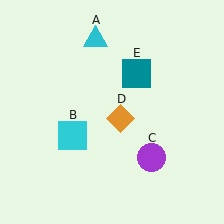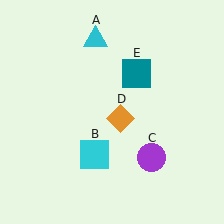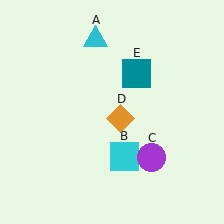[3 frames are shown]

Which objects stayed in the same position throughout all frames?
Cyan triangle (object A) and purple circle (object C) and orange diamond (object D) and teal square (object E) remained stationary.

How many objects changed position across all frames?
1 object changed position: cyan square (object B).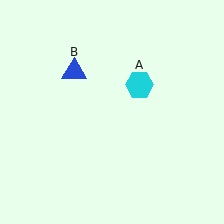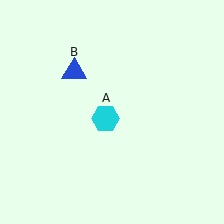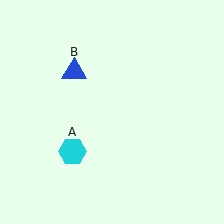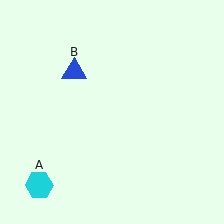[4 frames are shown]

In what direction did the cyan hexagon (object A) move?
The cyan hexagon (object A) moved down and to the left.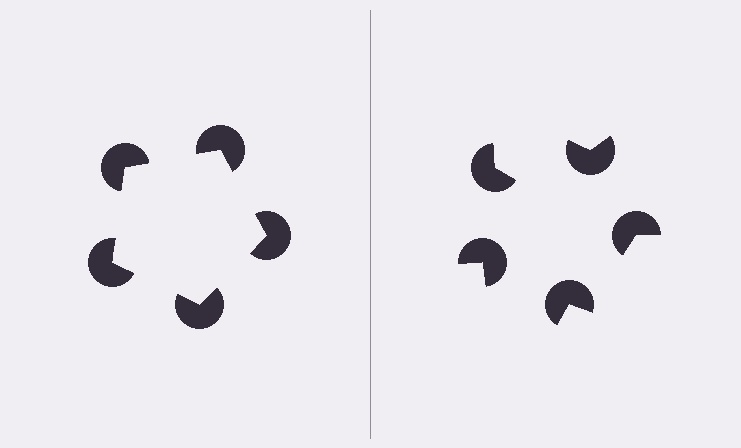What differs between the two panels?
The pac-man discs are positioned identically on both sides; only the wedge orientations differ. On the left they align to a pentagon; on the right they are misaligned.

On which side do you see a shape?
An illusory pentagon appears on the left side. On the right side the wedge cuts are rotated, so no coherent shape forms.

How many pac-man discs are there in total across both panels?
10 — 5 on each side.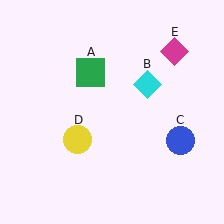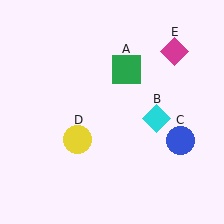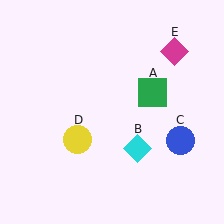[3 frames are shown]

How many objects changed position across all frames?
2 objects changed position: green square (object A), cyan diamond (object B).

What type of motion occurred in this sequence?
The green square (object A), cyan diamond (object B) rotated clockwise around the center of the scene.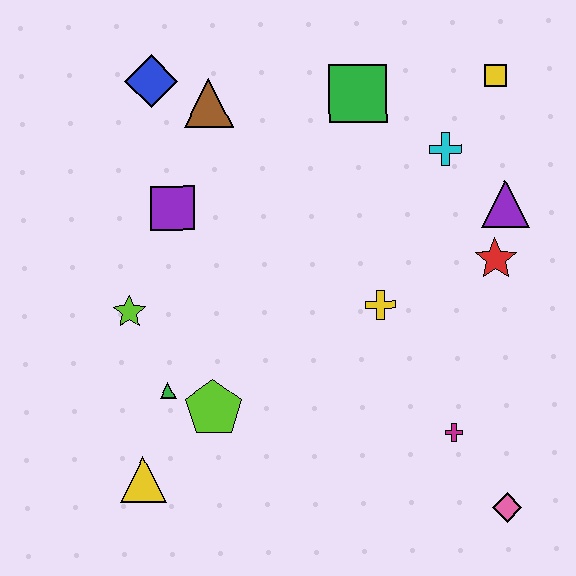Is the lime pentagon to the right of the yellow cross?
No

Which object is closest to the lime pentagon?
The green triangle is closest to the lime pentagon.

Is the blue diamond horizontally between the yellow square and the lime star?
Yes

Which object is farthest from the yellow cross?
The blue diamond is farthest from the yellow cross.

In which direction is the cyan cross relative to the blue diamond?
The cyan cross is to the right of the blue diamond.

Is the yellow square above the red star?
Yes